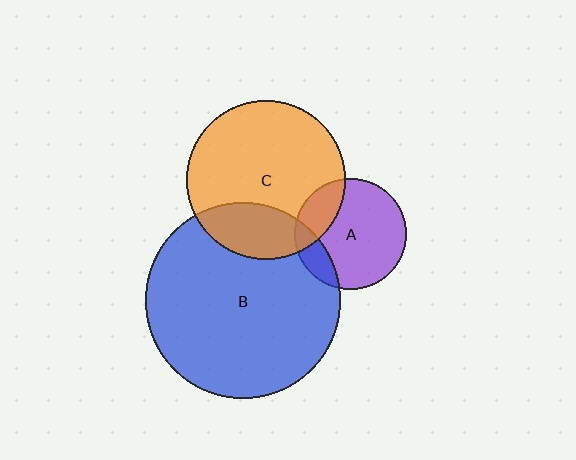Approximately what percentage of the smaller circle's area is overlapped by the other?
Approximately 15%.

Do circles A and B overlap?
Yes.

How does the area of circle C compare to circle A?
Approximately 2.0 times.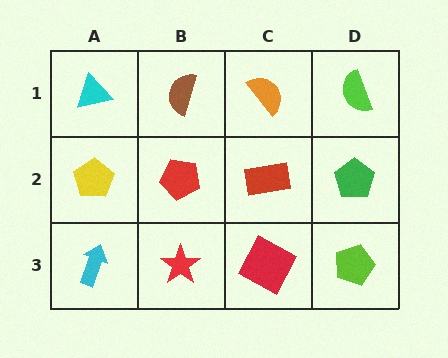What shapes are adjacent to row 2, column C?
An orange semicircle (row 1, column C), a red square (row 3, column C), a red pentagon (row 2, column B), a green pentagon (row 2, column D).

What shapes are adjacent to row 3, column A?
A yellow pentagon (row 2, column A), a red star (row 3, column B).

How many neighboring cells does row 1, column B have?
3.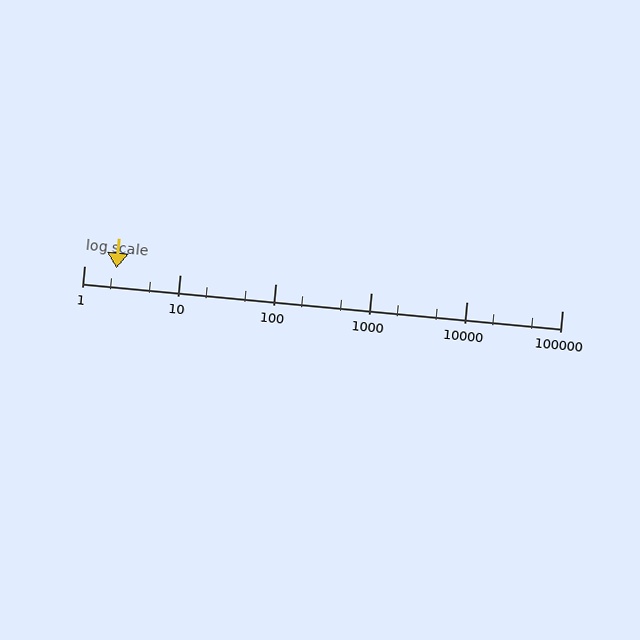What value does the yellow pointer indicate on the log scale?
The pointer indicates approximately 2.2.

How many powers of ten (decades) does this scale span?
The scale spans 5 decades, from 1 to 100000.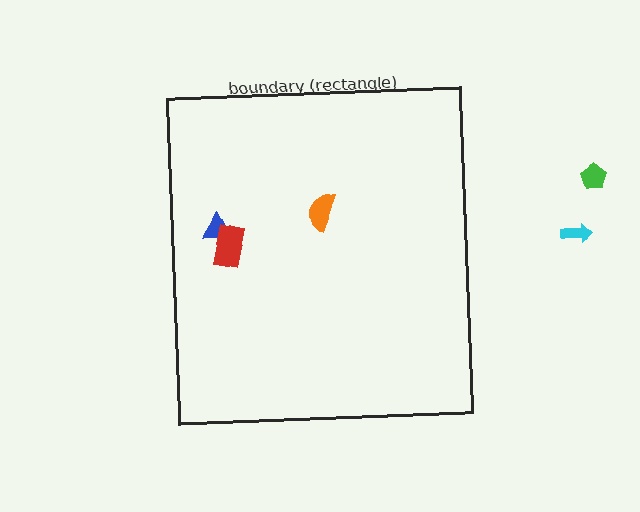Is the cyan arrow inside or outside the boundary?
Outside.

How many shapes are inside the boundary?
3 inside, 2 outside.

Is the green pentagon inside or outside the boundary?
Outside.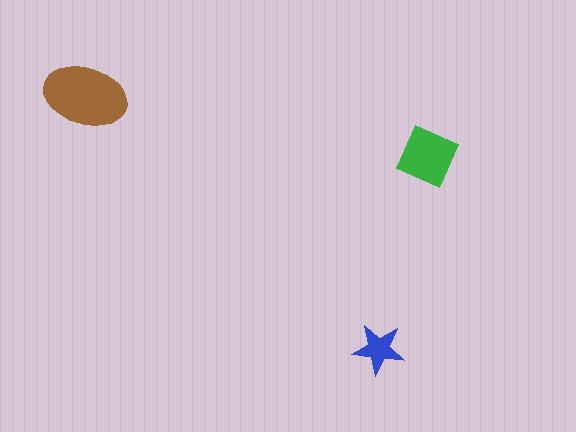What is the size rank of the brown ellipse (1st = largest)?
1st.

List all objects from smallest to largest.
The blue star, the green diamond, the brown ellipse.